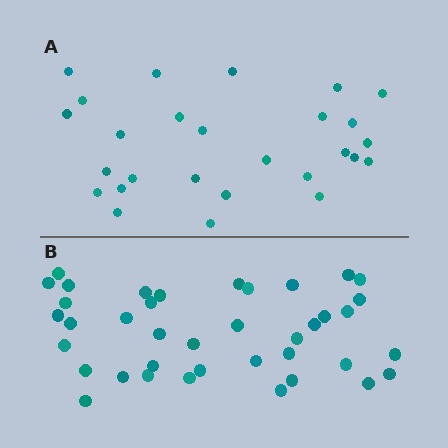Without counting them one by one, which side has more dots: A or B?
Region B (the bottom region) has more dots.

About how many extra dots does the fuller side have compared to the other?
Region B has roughly 12 or so more dots than region A.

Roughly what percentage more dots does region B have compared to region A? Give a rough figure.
About 45% more.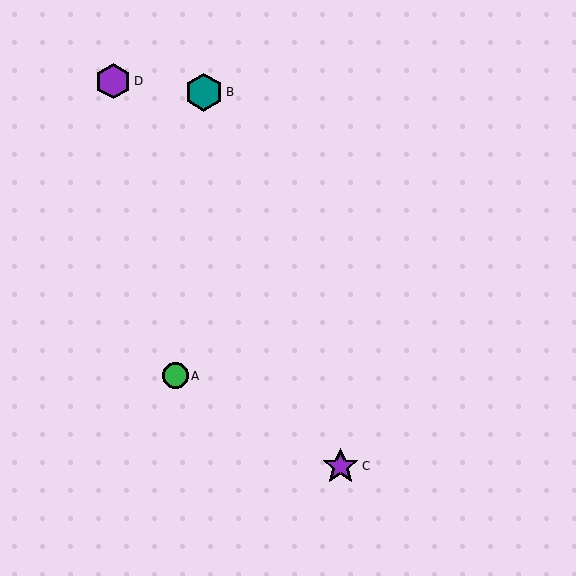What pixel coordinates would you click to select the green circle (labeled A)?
Click at (175, 376) to select the green circle A.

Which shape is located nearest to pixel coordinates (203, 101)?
The teal hexagon (labeled B) at (204, 92) is nearest to that location.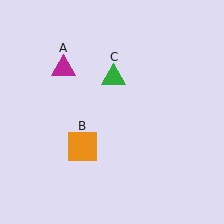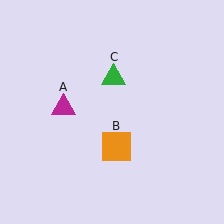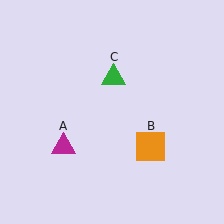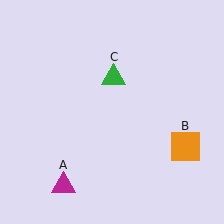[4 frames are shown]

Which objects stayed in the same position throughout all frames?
Green triangle (object C) remained stationary.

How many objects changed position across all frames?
2 objects changed position: magenta triangle (object A), orange square (object B).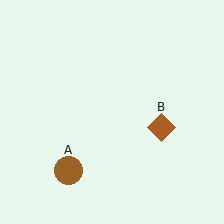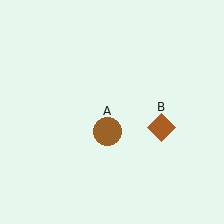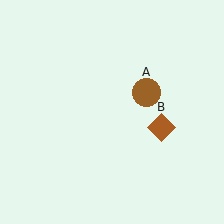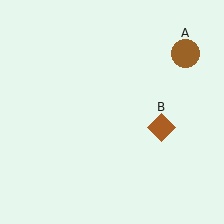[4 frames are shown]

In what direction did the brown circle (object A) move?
The brown circle (object A) moved up and to the right.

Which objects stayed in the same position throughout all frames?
Brown diamond (object B) remained stationary.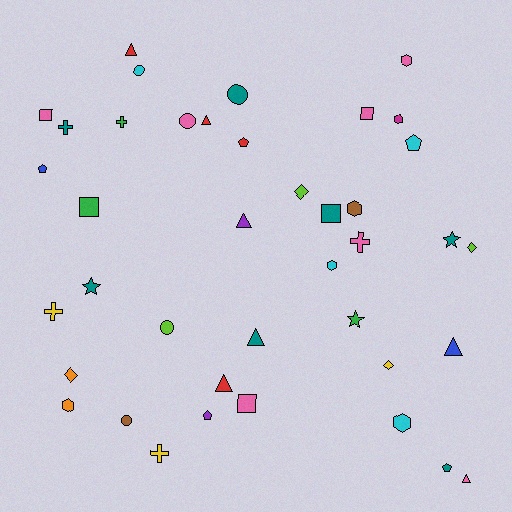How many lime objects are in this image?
There are 3 lime objects.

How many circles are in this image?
There are 5 circles.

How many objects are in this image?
There are 40 objects.